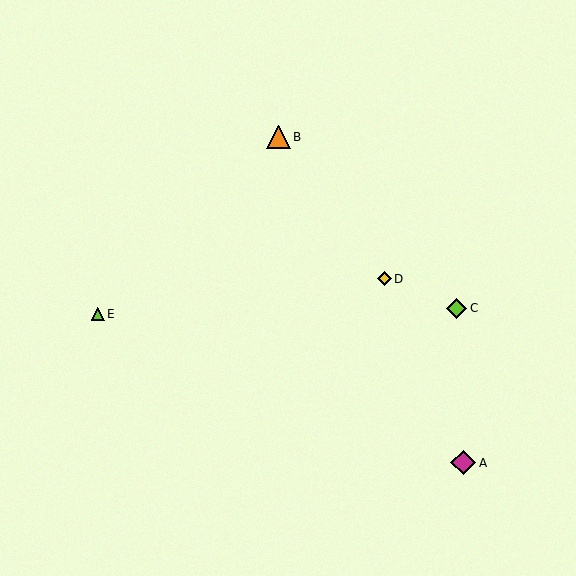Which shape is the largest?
The magenta diamond (labeled A) is the largest.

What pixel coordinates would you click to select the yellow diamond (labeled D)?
Click at (384, 279) to select the yellow diamond D.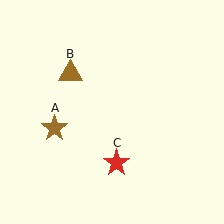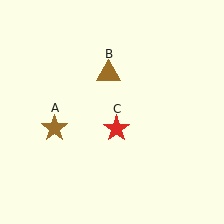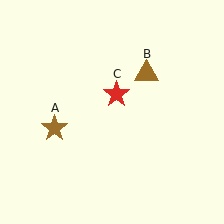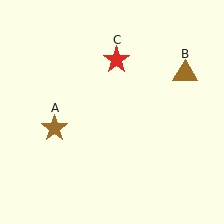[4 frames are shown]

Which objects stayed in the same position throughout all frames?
Brown star (object A) remained stationary.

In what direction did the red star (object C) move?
The red star (object C) moved up.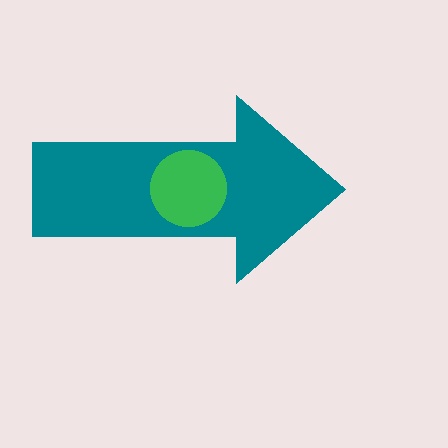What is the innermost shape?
The green circle.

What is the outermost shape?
The teal arrow.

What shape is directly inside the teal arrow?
The green circle.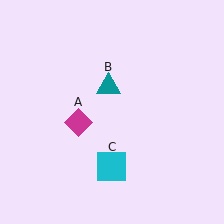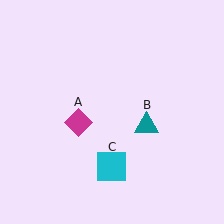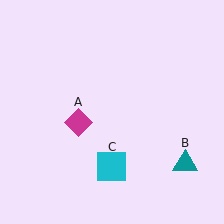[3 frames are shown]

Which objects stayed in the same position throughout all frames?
Magenta diamond (object A) and cyan square (object C) remained stationary.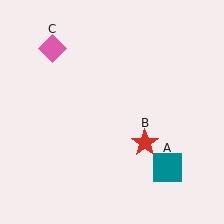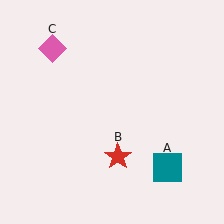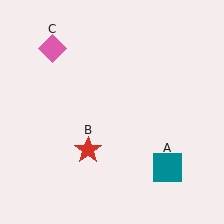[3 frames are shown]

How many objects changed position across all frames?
1 object changed position: red star (object B).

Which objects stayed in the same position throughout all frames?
Teal square (object A) and pink diamond (object C) remained stationary.